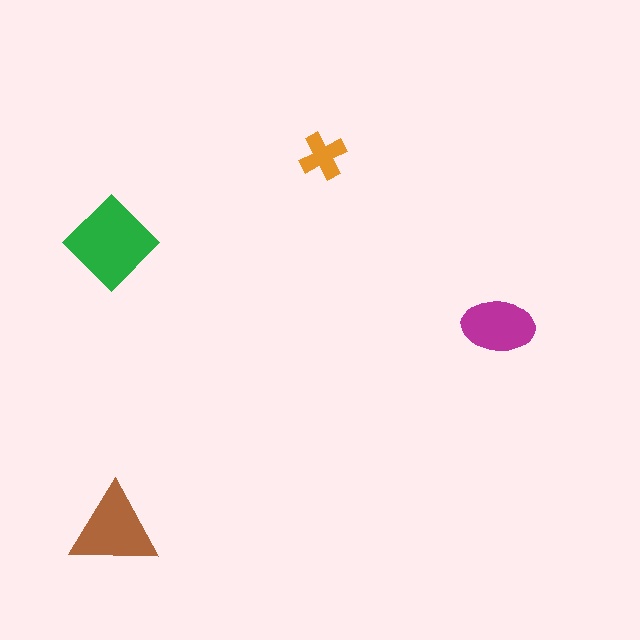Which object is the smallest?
The orange cross.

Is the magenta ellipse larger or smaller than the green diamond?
Smaller.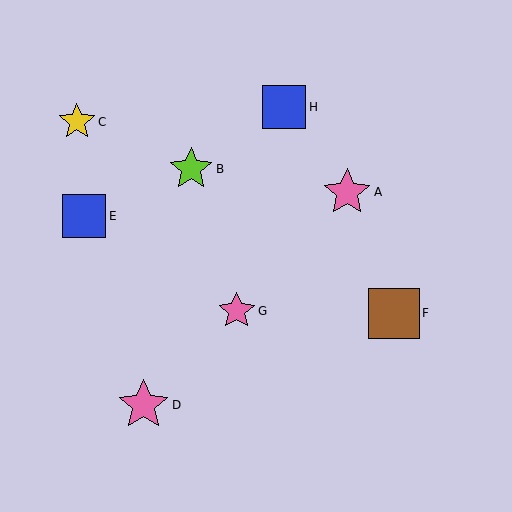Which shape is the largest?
The brown square (labeled F) is the largest.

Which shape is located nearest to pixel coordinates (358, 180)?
The pink star (labeled A) at (347, 192) is nearest to that location.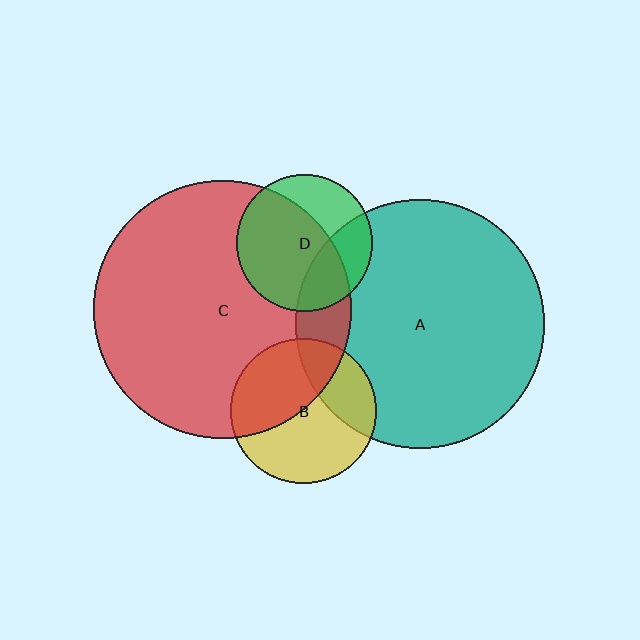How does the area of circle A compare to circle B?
Approximately 2.9 times.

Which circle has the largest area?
Circle C (red).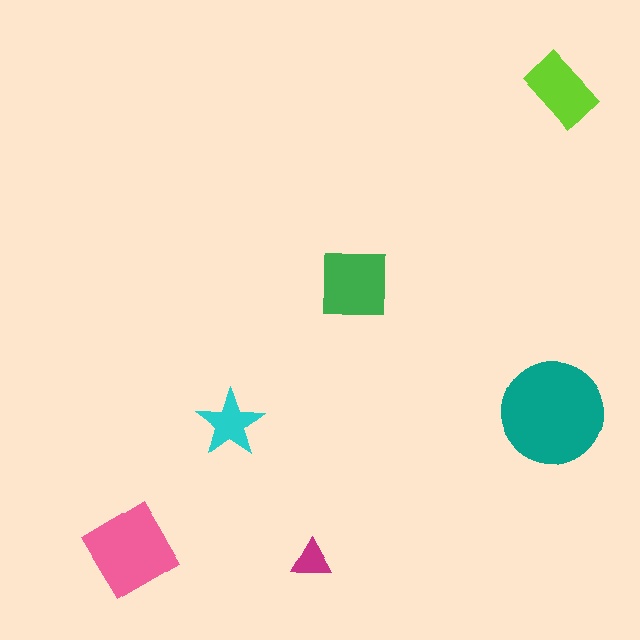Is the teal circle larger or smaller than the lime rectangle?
Larger.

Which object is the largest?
The teal circle.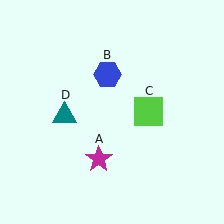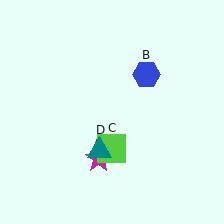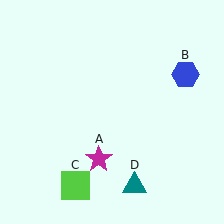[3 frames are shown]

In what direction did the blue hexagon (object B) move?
The blue hexagon (object B) moved right.